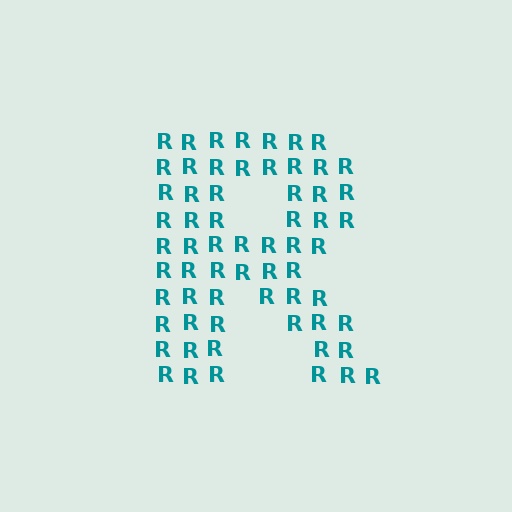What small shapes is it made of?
It is made of small letter R's.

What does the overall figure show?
The overall figure shows the letter R.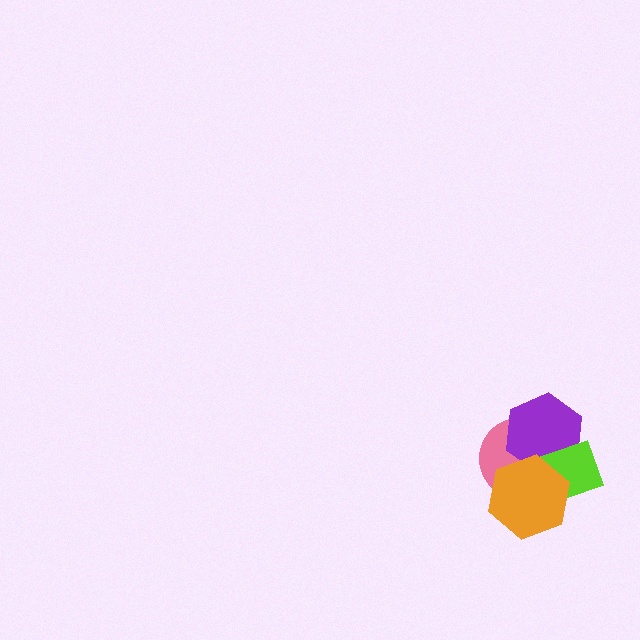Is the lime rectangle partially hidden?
Yes, it is partially covered by another shape.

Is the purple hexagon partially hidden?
Yes, it is partially covered by another shape.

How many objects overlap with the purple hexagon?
3 objects overlap with the purple hexagon.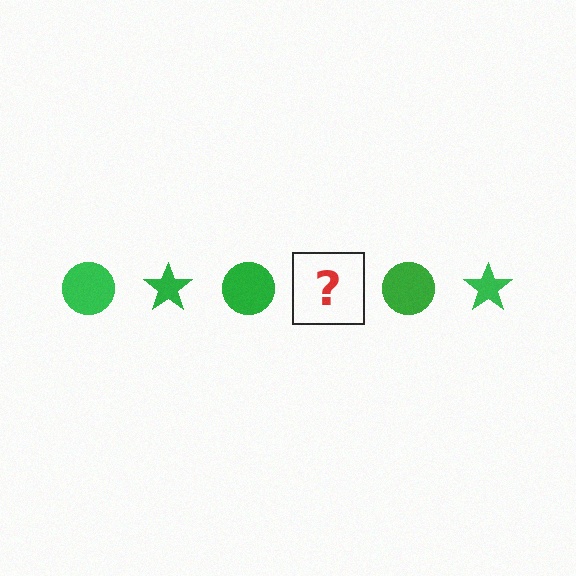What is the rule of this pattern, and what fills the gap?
The rule is that the pattern cycles through circle, star shapes in green. The gap should be filled with a green star.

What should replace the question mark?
The question mark should be replaced with a green star.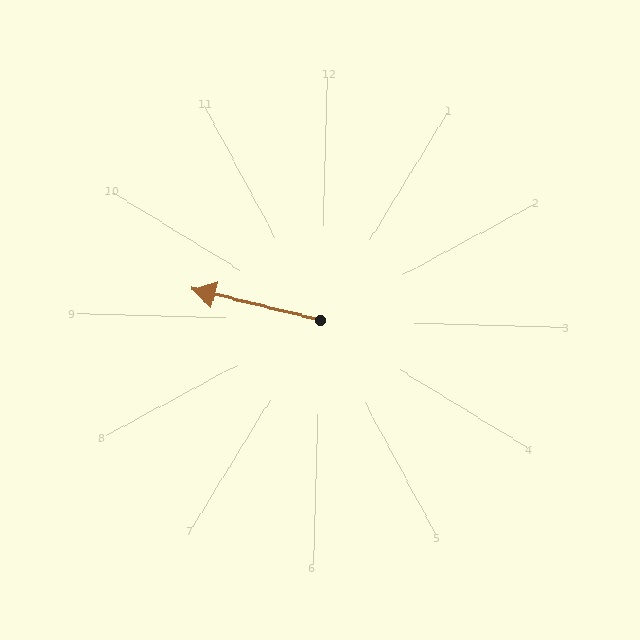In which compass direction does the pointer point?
West.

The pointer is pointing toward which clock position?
Roughly 9 o'clock.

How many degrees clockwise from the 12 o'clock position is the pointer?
Approximately 282 degrees.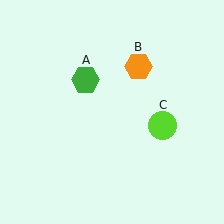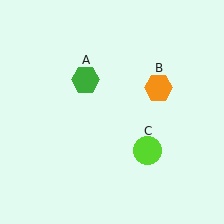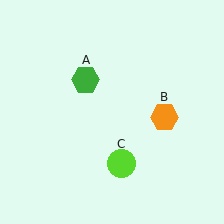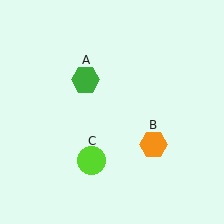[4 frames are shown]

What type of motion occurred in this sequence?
The orange hexagon (object B), lime circle (object C) rotated clockwise around the center of the scene.